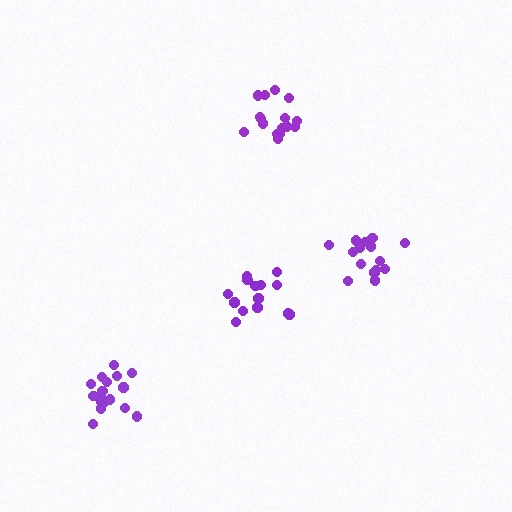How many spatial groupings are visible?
There are 4 spatial groupings.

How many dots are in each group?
Group 1: 15 dots, Group 2: 16 dots, Group 3: 15 dots, Group 4: 19 dots (65 total).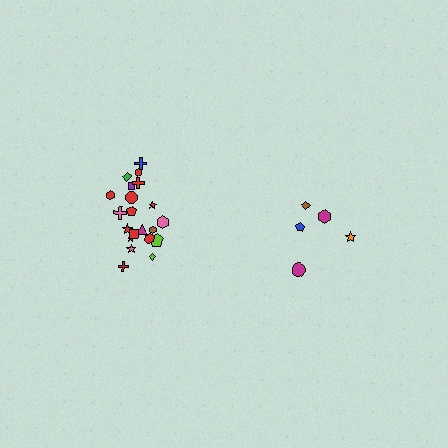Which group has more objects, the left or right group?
The left group.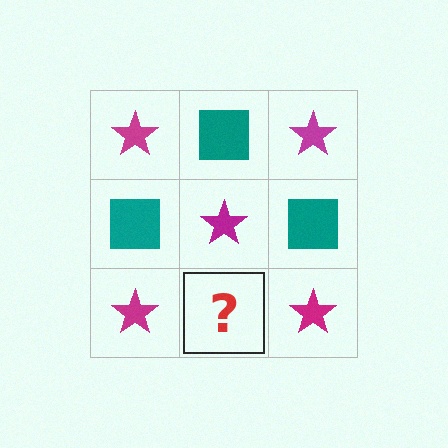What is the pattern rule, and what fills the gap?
The rule is that it alternates magenta star and teal square in a checkerboard pattern. The gap should be filled with a teal square.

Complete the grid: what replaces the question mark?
The question mark should be replaced with a teal square.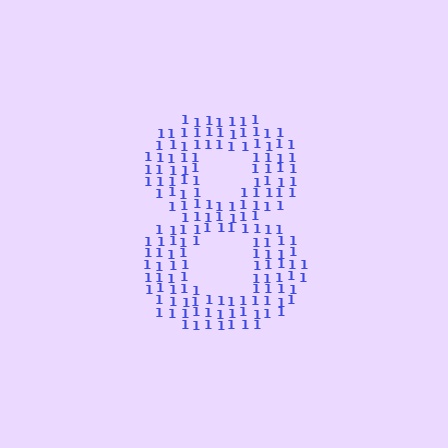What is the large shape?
The large shape is the digit 8.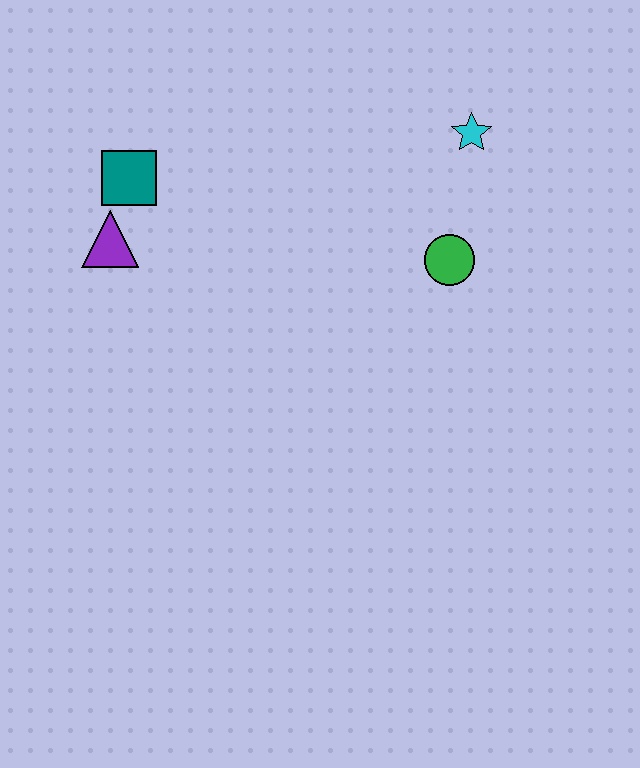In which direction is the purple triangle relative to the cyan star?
The purple triangle is to the left of the cyan star.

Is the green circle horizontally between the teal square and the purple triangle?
No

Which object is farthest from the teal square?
The cyan star is farthest from the teal square.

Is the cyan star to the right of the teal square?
Yes